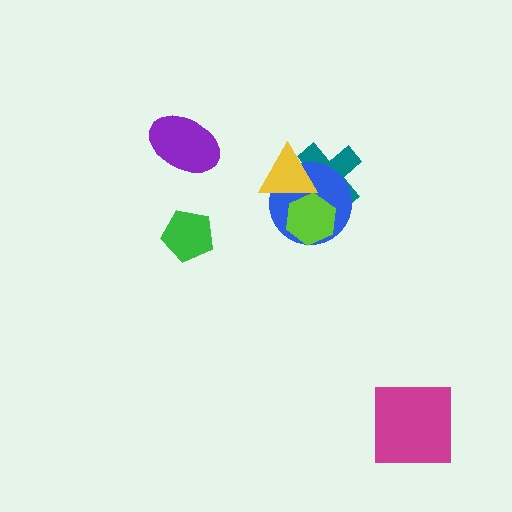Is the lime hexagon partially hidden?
Yes, it is partially covered by another shape.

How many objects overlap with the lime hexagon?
3 objects overlap with the lime hexagon.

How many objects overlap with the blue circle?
3 objects overlap with the blue circle.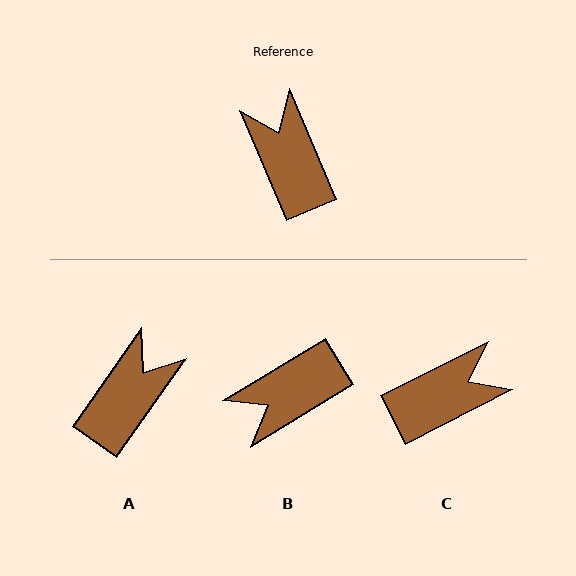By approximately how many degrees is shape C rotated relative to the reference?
Approximately 86 degrees clockwise.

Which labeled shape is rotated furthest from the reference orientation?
B, about 98 degrees away.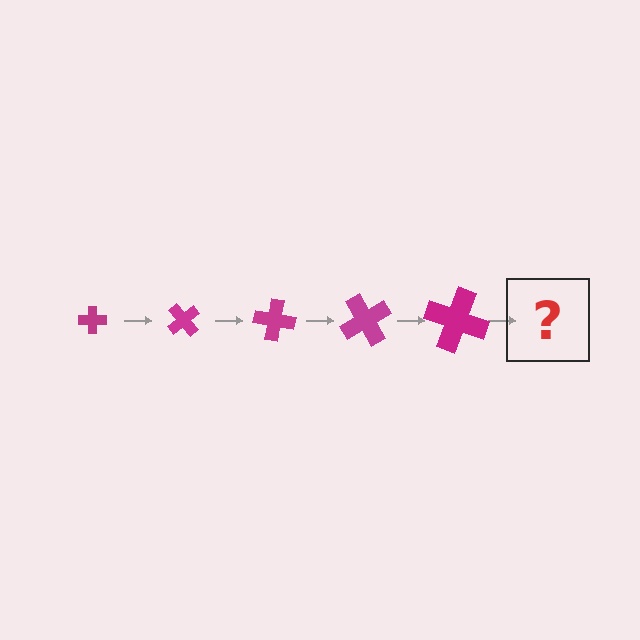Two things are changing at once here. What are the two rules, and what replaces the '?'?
The two rules are that the cross grows larger each step and it rotates 50 degrees each step. The '?' should be a cross, larger than the previous one and rotated 250 degrees from the start.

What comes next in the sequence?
The next element should be a cross, larger than the previous one and rotated 250 degrees from the start.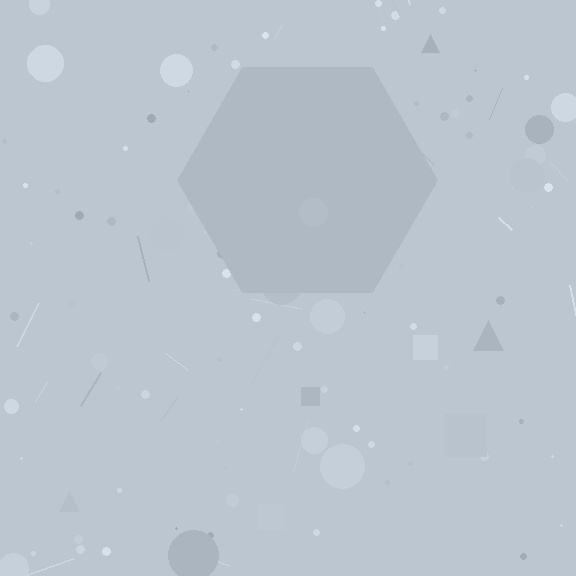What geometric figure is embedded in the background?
A hexagon is embedded in the background.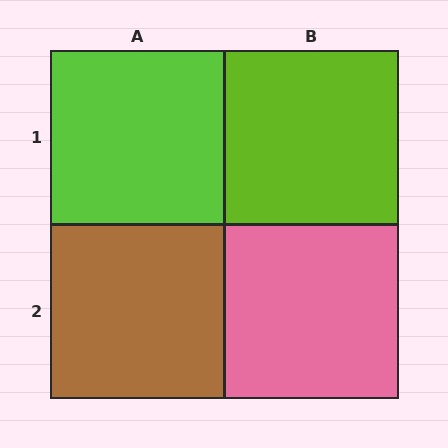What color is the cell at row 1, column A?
Lime.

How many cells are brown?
1 cell is brown.